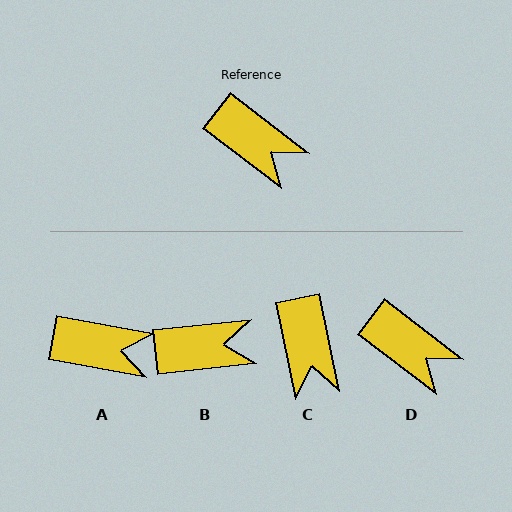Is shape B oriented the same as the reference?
No, it is off by about 44 degrees.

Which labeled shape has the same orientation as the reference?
D.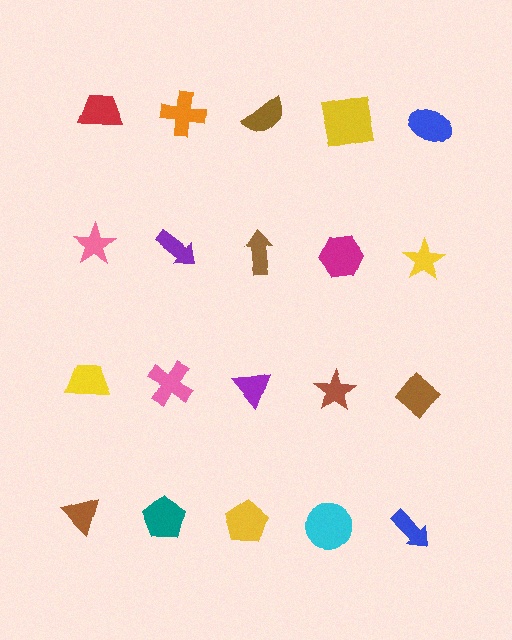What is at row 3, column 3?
A purple triangle.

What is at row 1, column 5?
A blue ellipse.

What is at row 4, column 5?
A blue arrow.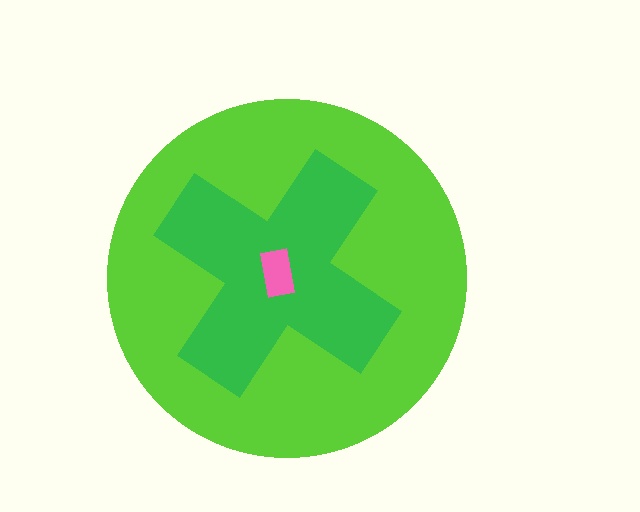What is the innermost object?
The pink rectangle.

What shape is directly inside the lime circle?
The green cross.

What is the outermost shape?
The lime circle.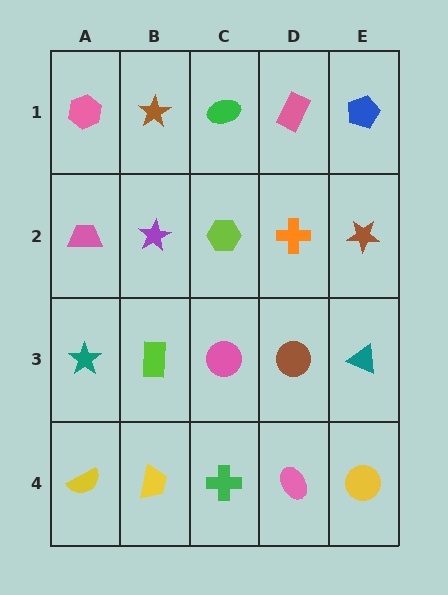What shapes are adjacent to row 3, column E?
A brown star (row 2, column E), a yellow circle (row 4, column E), a brown circle (row 3, column D).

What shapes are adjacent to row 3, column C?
A lime hexagon (row 2, column C), a green cross (row 4, column C), a lime rectangle (row 3, column B), a brown circle (row 3, column D).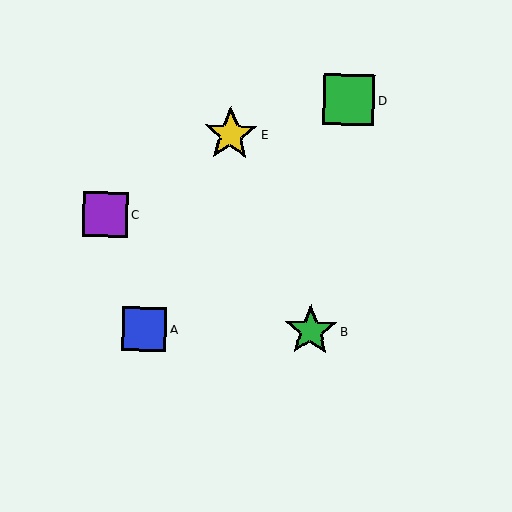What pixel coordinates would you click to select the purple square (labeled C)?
Click at (105, 215) to select the purple square C.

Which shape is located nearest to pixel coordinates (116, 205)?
The purple square (labeled C) at (105, 215) is nearest to that location.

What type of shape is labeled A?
Shape A is a blue square.